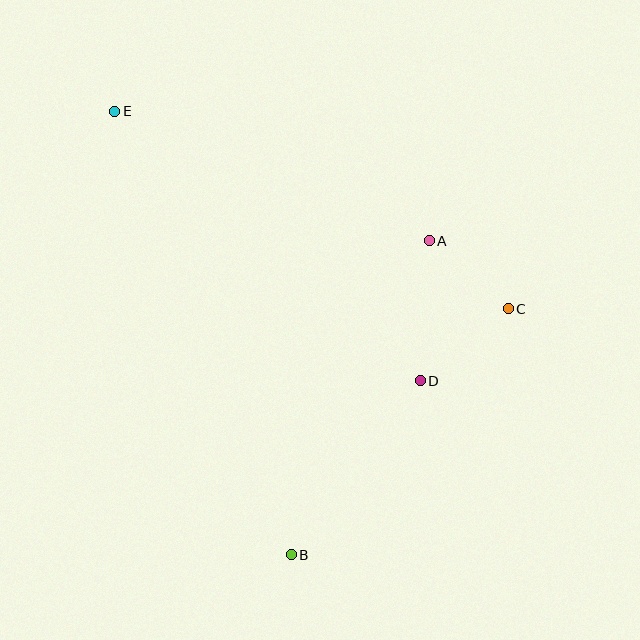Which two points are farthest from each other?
Points B and E are farthest from each other.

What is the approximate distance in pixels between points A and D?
The distance between A and D is approximately 140 pixels.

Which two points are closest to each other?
Points A and C are closest to each other.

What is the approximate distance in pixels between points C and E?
The distance between C and E is approximately 440 pixels.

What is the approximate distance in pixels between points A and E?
The distance between A and E is approximately 340 pixels.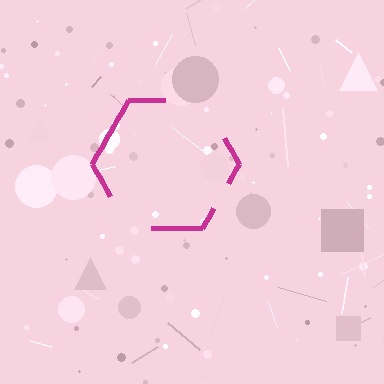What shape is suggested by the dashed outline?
The dashed outline suggests a hexagon.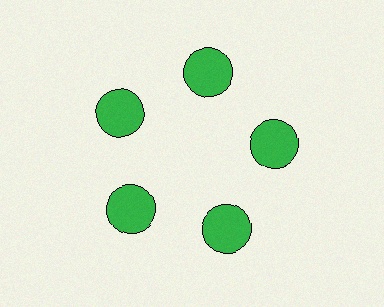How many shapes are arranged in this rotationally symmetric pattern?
There are 5 shapes, arranged in 5 groups of 1.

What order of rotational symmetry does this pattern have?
This pattern has 5-fold rotational symmetry.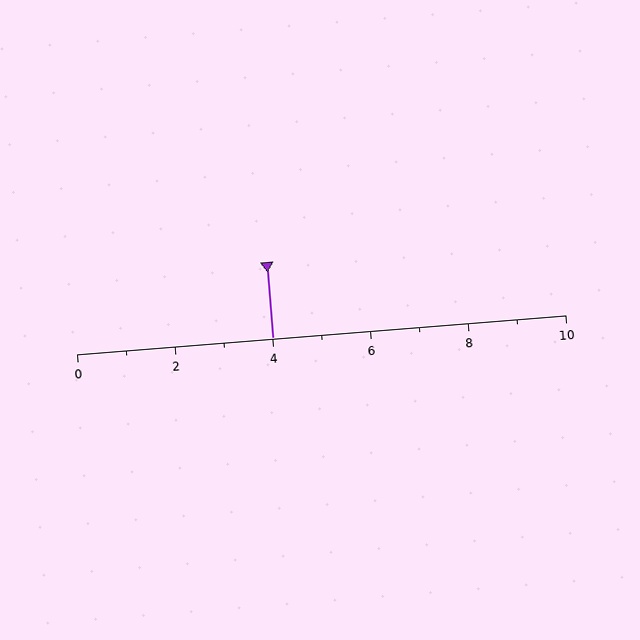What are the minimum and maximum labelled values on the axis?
The axis runs from 0 to 10.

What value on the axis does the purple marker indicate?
The marker indicates approximately 4.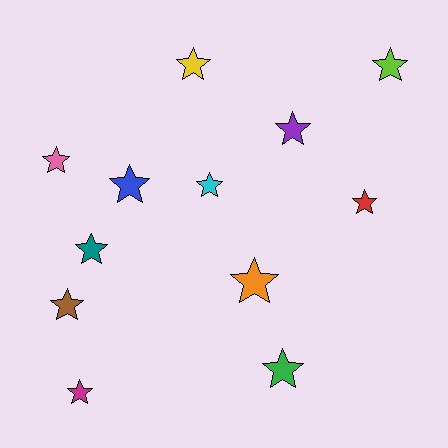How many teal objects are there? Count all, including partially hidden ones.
There is 1 teal object.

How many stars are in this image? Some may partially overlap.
There are 12 stars.